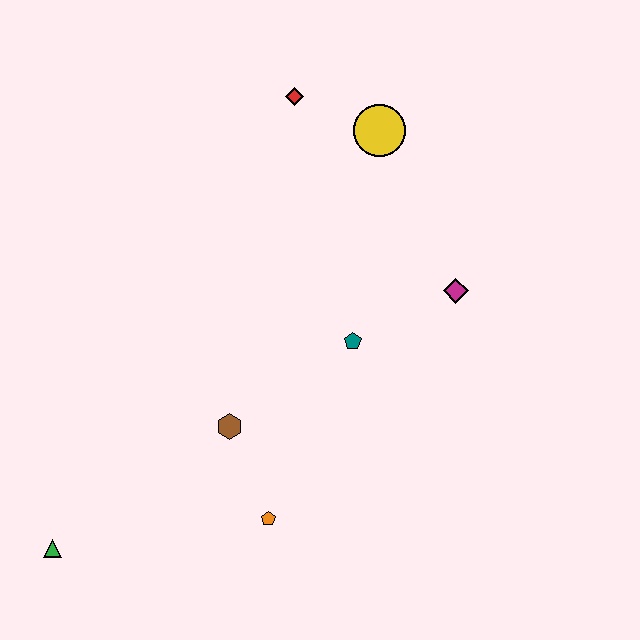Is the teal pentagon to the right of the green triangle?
Yes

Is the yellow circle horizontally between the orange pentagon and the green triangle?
No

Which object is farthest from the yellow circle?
The green triangle is farthest from the yellow circle.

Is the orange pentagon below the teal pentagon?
Yes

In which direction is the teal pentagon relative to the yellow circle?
The teal pentagon is below the yellow circle.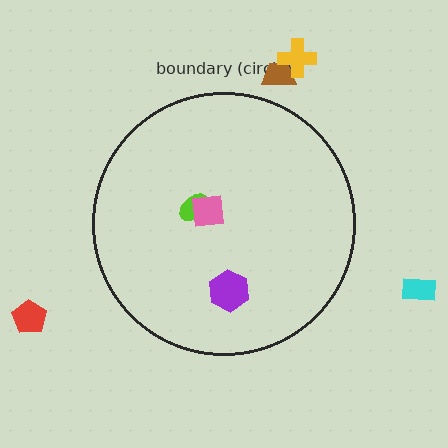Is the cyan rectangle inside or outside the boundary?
Outside.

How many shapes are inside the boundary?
3 inside, 4 outside.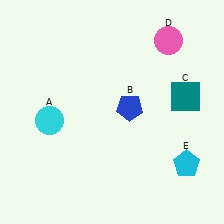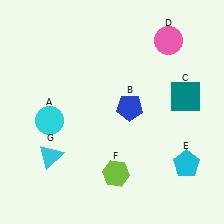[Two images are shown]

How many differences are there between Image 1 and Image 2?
There are 2 differences between the two images.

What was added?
A lime hexagon (F), a cyan triangle (G) were added in Image 2.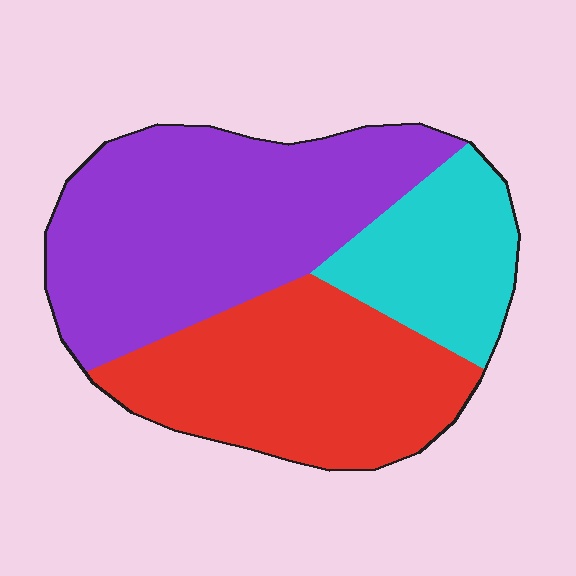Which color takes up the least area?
Cyan, at roughly 20%.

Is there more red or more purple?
Purple.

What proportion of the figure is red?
Red takes up about one third (1/3) of the figure.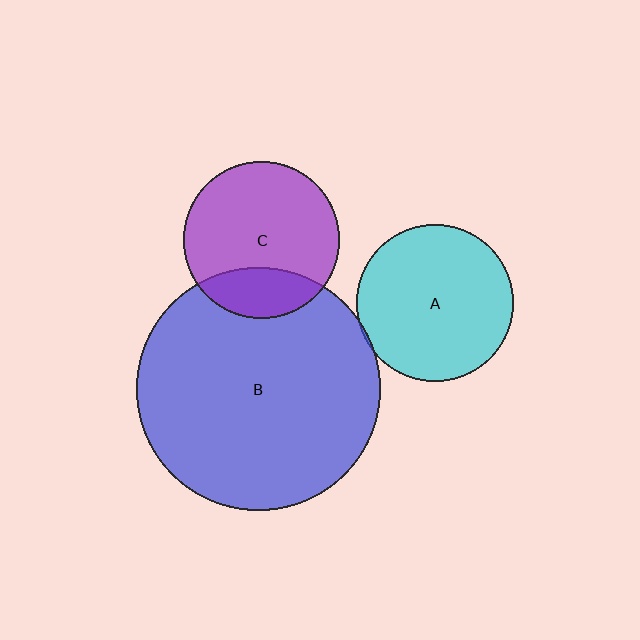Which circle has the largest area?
Circle B (blue).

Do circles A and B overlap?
Yes.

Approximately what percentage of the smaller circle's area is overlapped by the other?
Approximately 5%.